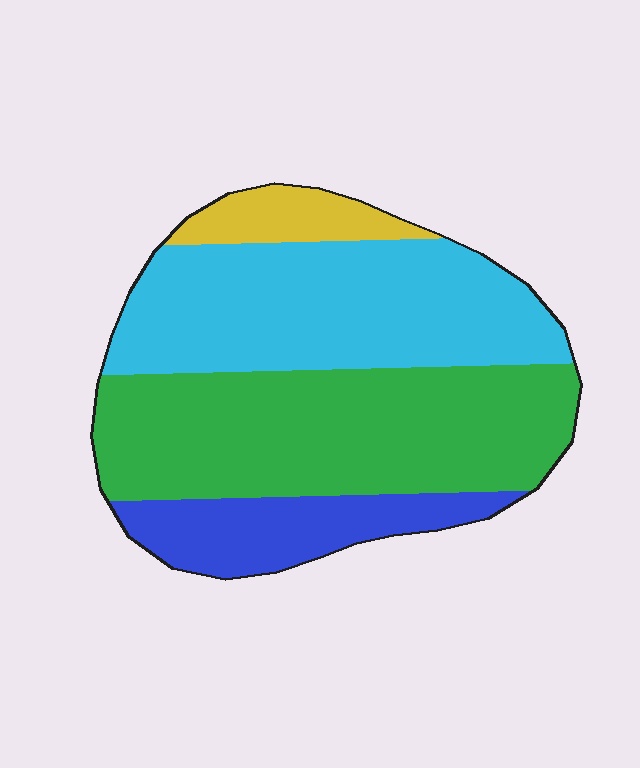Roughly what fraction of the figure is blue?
Blue takes up about one sixth (1/6) of the figure.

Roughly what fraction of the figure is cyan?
Cyan covers 36% of the figure.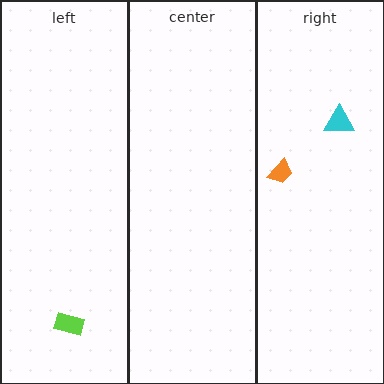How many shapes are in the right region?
2.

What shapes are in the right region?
The orange trapezoid, the cyan triangle.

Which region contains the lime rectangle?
The left region.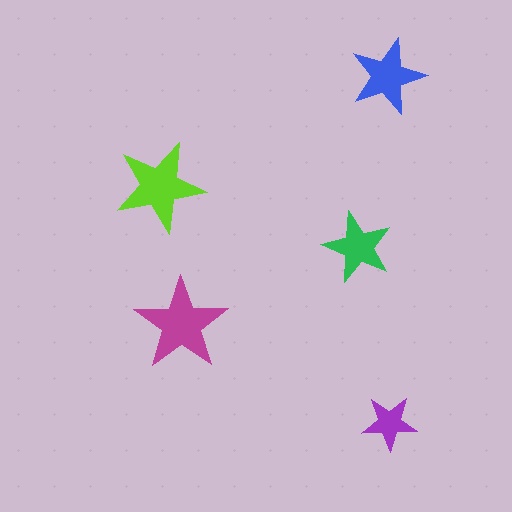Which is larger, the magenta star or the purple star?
The magenta one.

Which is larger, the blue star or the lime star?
The lime one.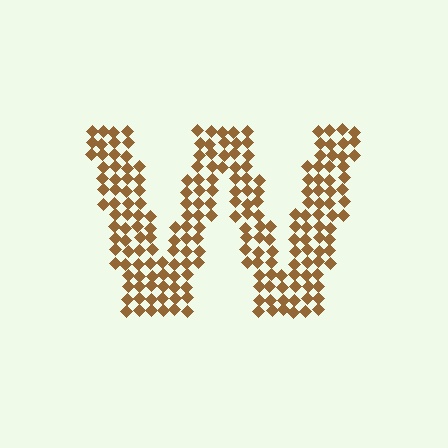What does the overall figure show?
The overall figure shows the letter W.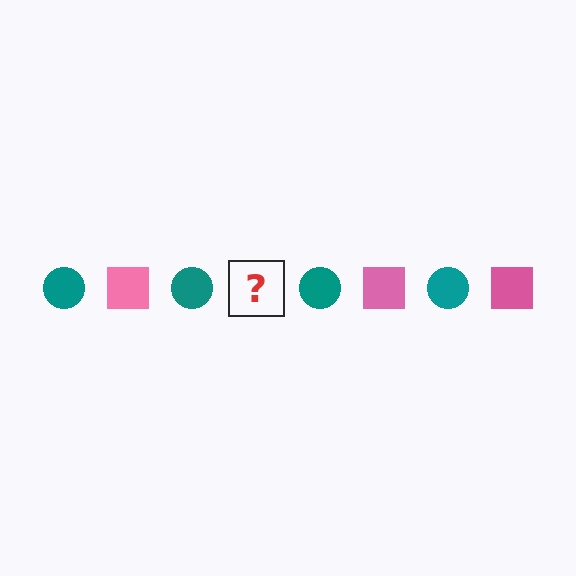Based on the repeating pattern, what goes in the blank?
The blank should be a pink square.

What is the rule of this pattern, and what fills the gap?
The rule is that the pattern alternates between teal circle and pink square. The gap should be filled with a pink square.